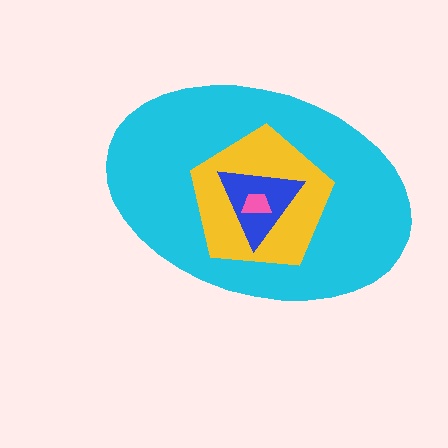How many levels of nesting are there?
4.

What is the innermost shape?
The pink trapezoid.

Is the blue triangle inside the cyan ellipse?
Yes.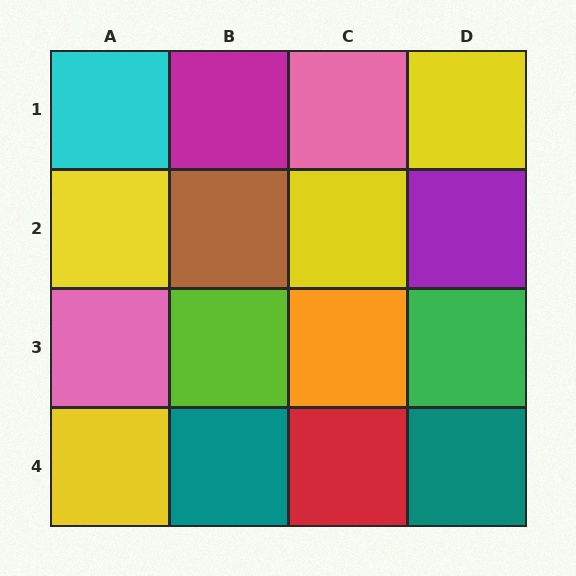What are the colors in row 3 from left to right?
Pink, lime, orange, green.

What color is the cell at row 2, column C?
Yellow.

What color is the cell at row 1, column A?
Cyan.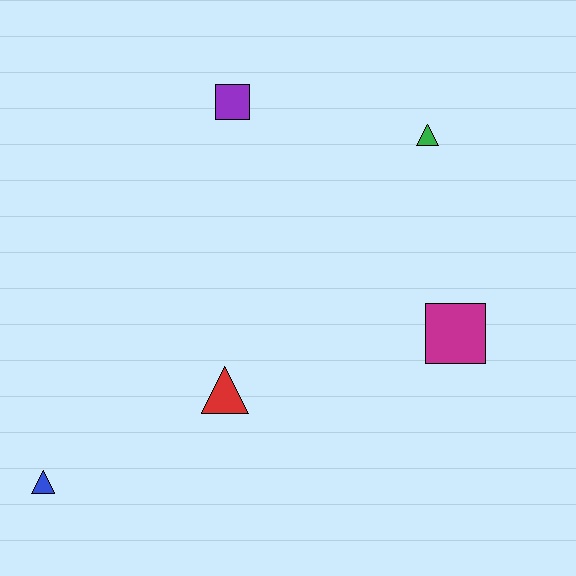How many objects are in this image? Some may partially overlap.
There are 5 objects.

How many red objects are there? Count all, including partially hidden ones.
There is 1 red object.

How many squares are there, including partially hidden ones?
There are 2 squares.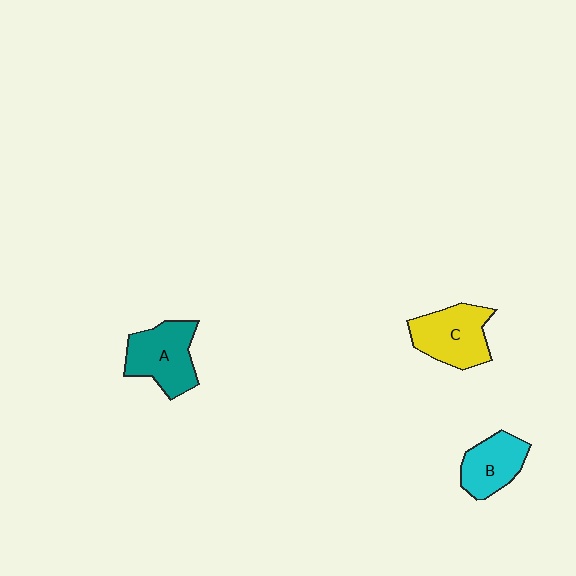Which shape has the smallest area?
Shape B (cyan).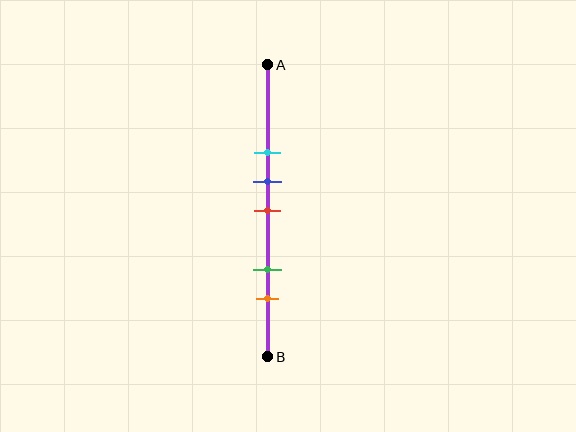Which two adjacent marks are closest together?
The blue and red marks are the closest adjacent pair.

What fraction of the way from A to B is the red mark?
The red mark is approximately 50% (0.5) of the way from A to B.